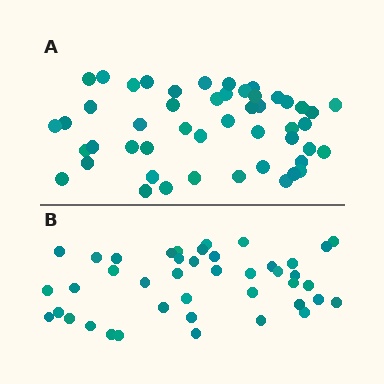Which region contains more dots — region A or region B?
Region A (the top region) has more dots.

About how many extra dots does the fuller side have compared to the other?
Region A has roughly 8 or so more dots than region B.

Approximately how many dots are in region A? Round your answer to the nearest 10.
About 50 dots. (The exact count is 49, which rounds to 50.)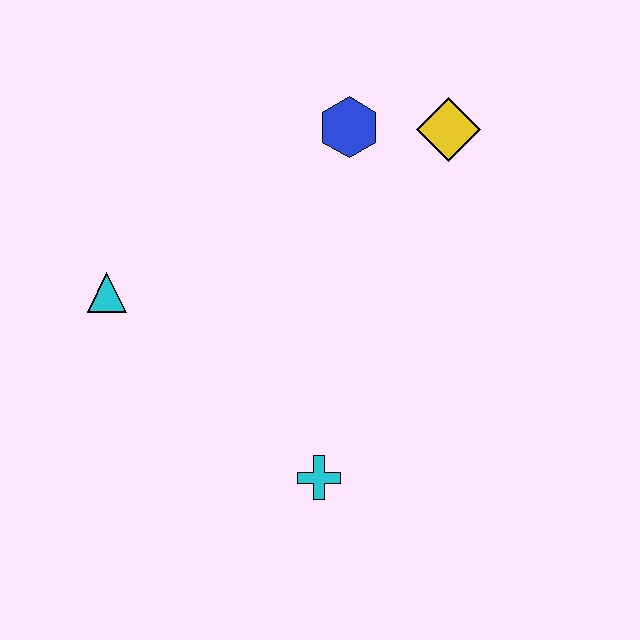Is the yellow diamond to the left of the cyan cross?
No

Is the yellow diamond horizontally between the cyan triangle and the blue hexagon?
No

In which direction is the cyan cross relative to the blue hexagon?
The cyan cross is below the blue hexagon.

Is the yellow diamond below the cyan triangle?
No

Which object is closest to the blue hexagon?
The yellow diamond is closest to the blue hexagon.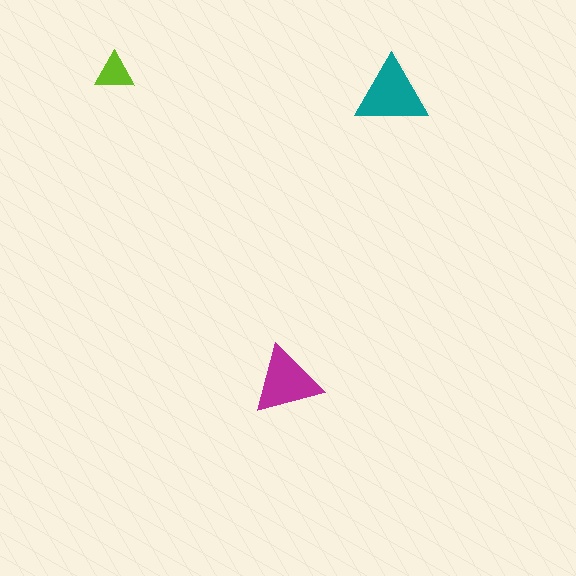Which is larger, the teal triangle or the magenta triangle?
The teal one.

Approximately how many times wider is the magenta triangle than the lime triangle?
About 2 times wider.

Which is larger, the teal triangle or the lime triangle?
The teal one.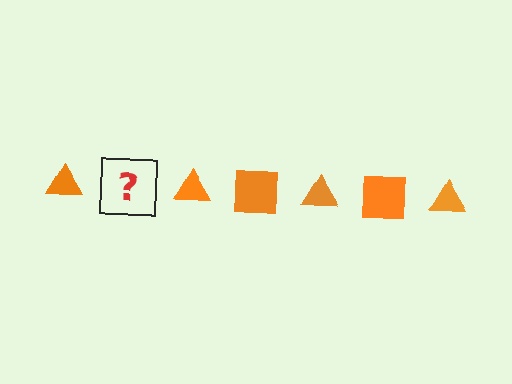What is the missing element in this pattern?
The missing element is an orange square.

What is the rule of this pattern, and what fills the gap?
The rule is that the pattern cycles through triangle, square shapes in orange. The gap should be filled with an orange square.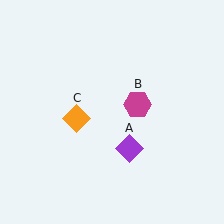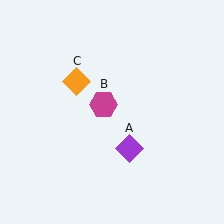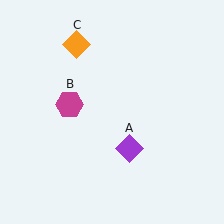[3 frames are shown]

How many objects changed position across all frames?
2 objects changed position: magenta hexagon (object B), orange diamond (object C).